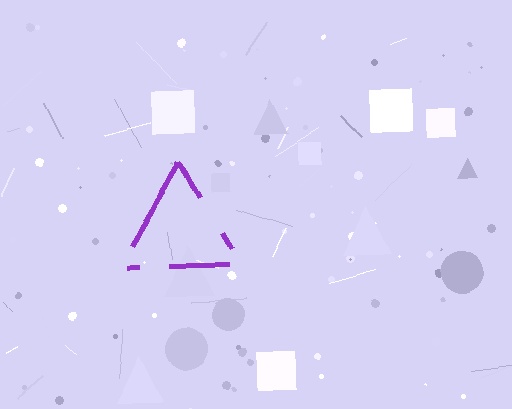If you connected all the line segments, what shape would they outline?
They would outline a triangle.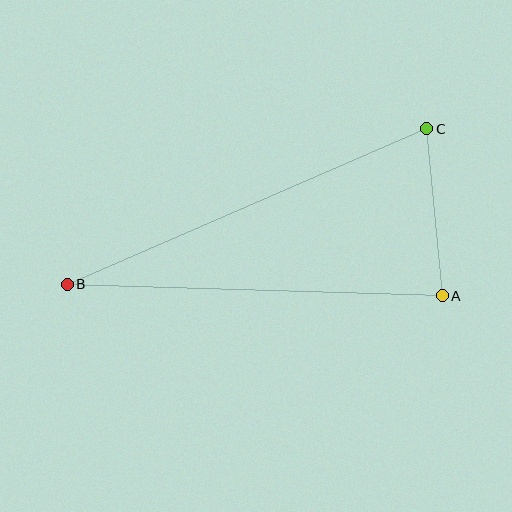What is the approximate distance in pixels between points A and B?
The distance between A and B is approximately 375 pixels.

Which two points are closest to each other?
Points A and C are closest to each other.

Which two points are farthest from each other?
Points B and C are farthest from each other.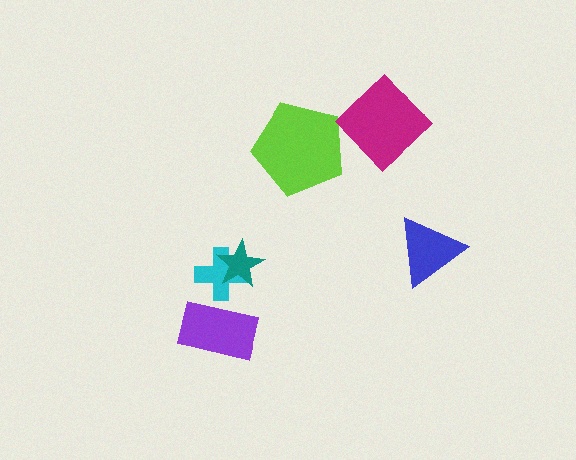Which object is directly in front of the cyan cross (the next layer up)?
The teal star is directly in front of the cyan cross.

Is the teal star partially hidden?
No, no other shape covers it.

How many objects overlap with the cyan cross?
2 objects overlap with the cyan cross.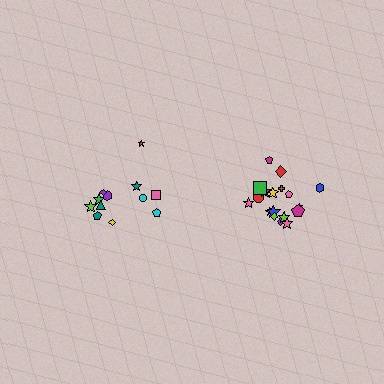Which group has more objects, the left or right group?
The right group.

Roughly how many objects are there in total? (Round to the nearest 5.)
Roughly 30 objects in total.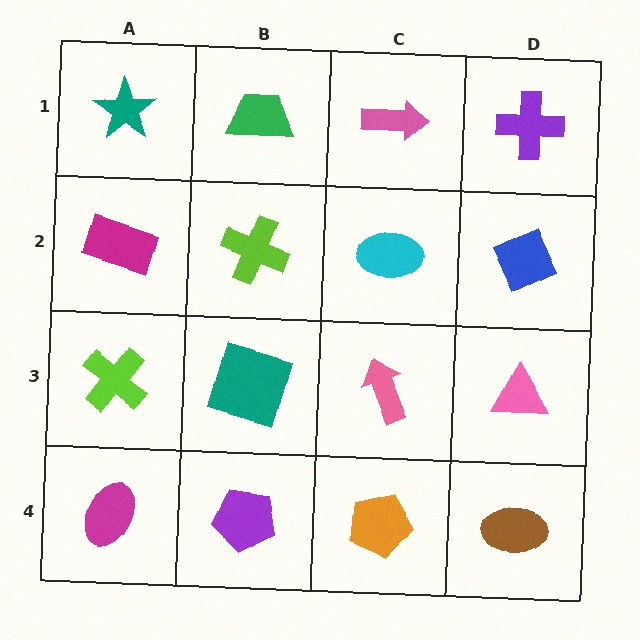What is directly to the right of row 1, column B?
A pink arrow.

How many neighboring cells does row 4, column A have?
2.